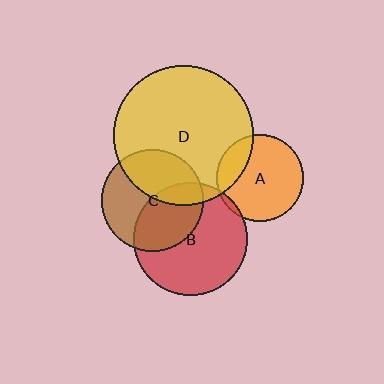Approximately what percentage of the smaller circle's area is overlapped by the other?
Approximately 40%.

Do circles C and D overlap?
Yes.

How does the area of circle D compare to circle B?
Approximately 1.5 times.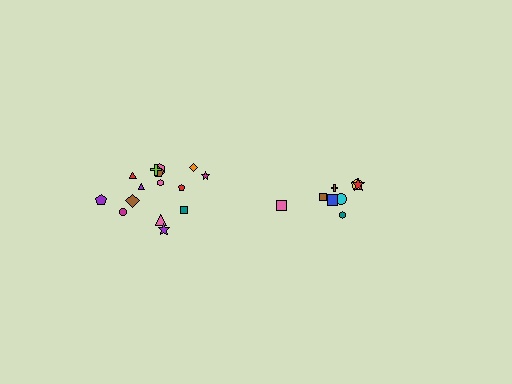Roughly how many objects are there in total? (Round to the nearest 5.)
Roughly 25 objects in total.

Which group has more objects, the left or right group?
The left group.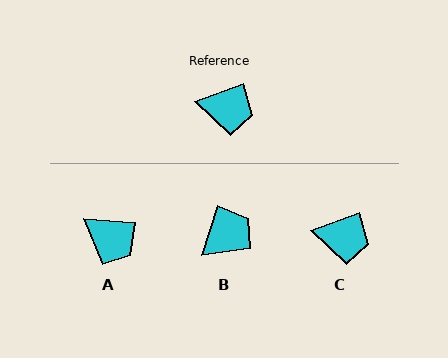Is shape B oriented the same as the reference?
No, it is off by about 51 degrees.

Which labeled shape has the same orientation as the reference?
C.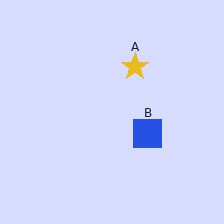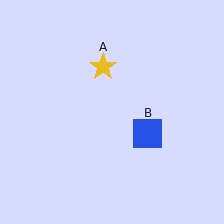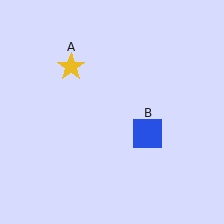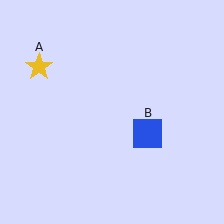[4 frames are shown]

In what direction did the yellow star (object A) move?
The yellow star (object A) moved left.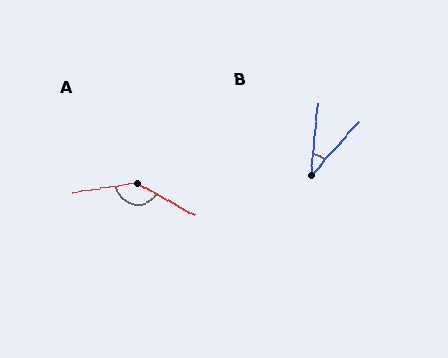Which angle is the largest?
A, at approximately 141 degrees.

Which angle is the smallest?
B, at approximately 36 degrees.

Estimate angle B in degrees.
Approximately 36 degrees.